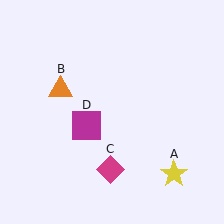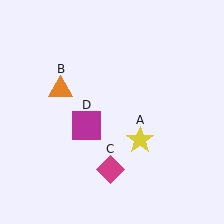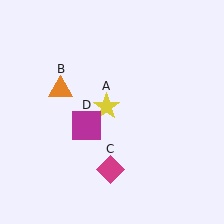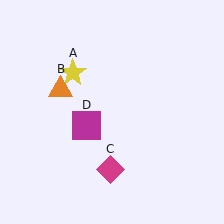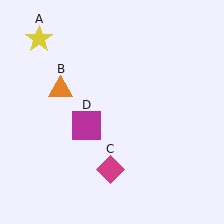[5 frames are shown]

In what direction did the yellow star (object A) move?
The yellow star (object A) moved up and to the left.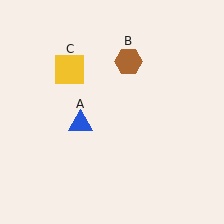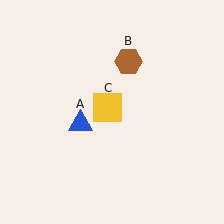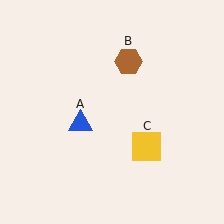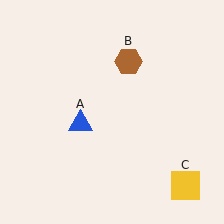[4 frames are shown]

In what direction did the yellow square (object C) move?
The yellow square (object C) moved down and to the right.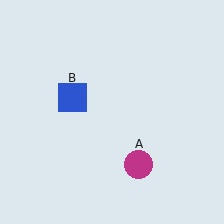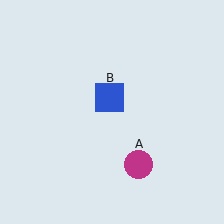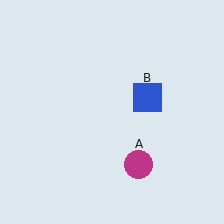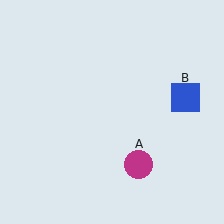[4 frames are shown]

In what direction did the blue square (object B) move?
The blue square (object B) moved right.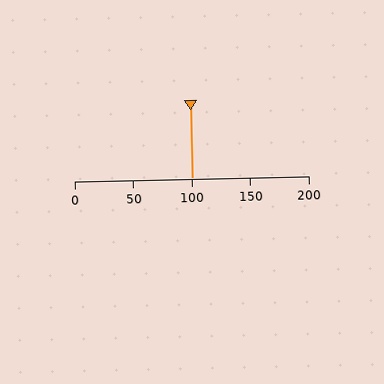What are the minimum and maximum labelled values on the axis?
The axis runs from 0 to 200.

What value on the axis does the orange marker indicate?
The marker indicates approximately 100.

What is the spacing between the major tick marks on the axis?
The major ticks are spaced 50 apart.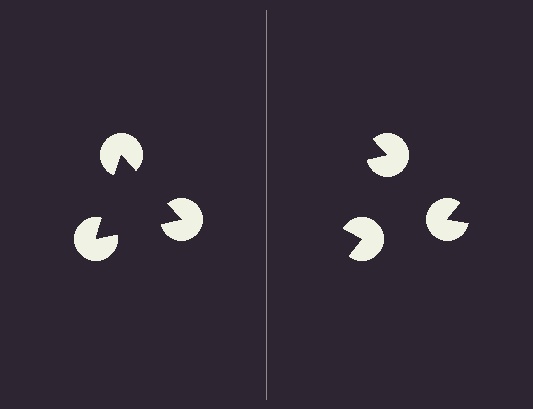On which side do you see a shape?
An illusory triangle appears on the left side. On the right side the wedge cuts are rotated, so no coherent shape forms.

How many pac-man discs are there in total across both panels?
6 — 3 on each side.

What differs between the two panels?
The pac-man discs are positioned identically on both sides; only the wedge orientations differ. On the left they align to a triangle; on the right they are misaligned.